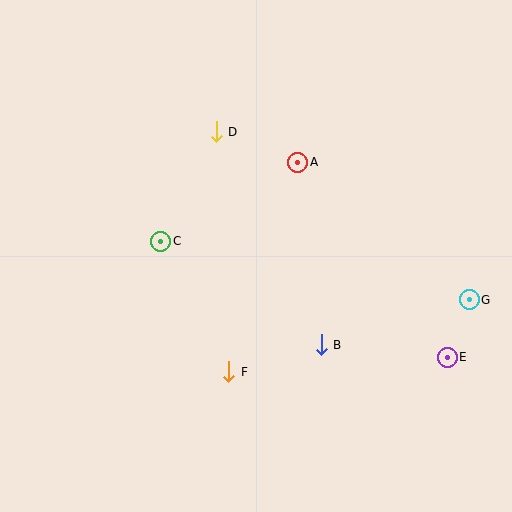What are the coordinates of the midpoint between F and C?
The midpoint between F and C is at (195, 306).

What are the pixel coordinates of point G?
Point G is at (469, 300).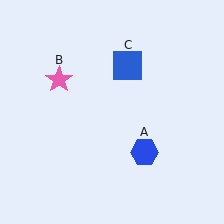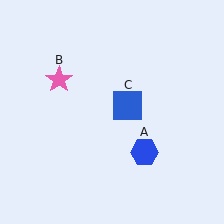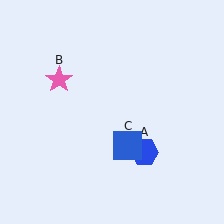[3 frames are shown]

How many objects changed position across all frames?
1 object changed position: blue square (object C).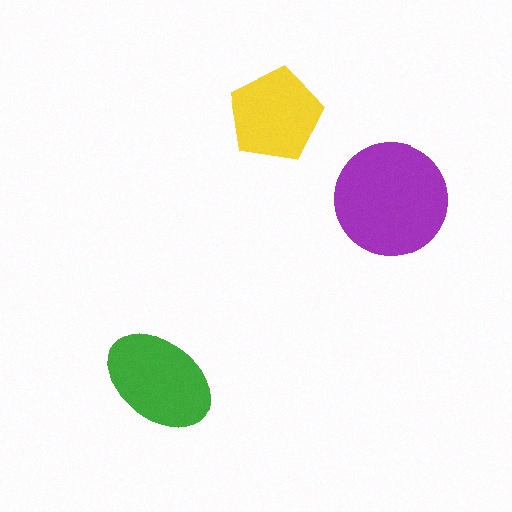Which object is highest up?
The yellow pentagon is topmost.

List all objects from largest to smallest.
The purple circle, the green ellipse, the yellow pentagon.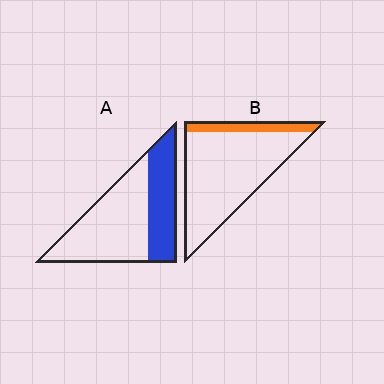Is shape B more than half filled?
No.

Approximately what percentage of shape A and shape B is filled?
A is approximately 35% and B is approximately 15%.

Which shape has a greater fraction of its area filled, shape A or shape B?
Shape A.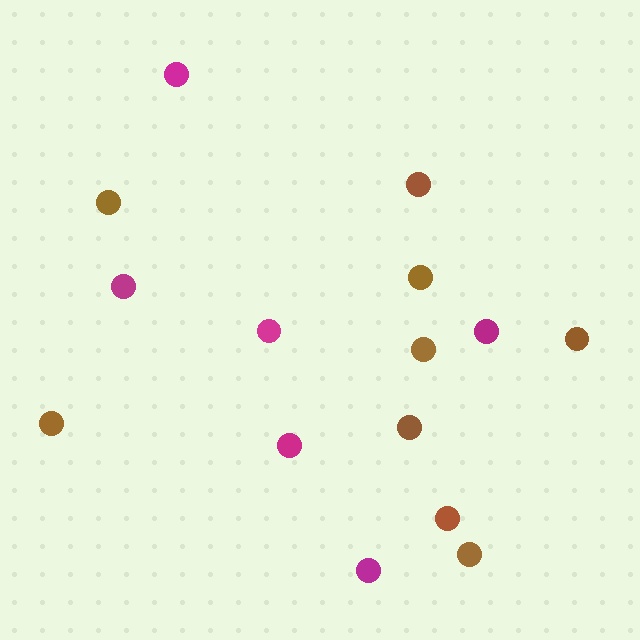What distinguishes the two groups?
There are 2 groups: one group of magenta circles (6) and one group of brown circles (9).